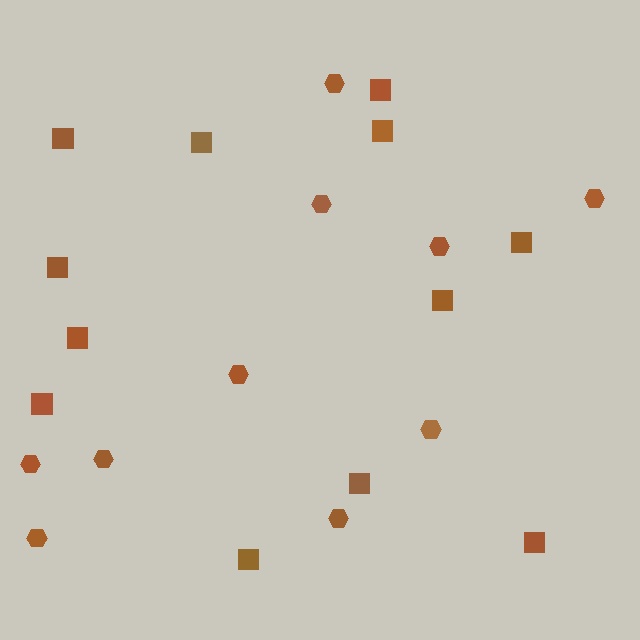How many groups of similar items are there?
There are 2 groups: one group of hexagons (10) and one group of squares (12).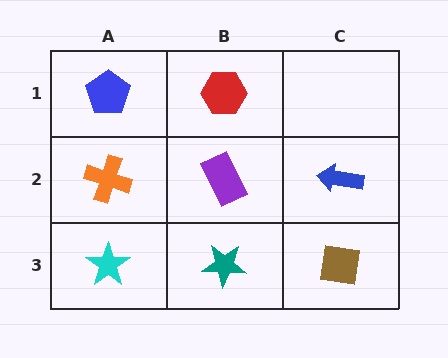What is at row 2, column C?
A blue arrow.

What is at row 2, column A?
An orange cross.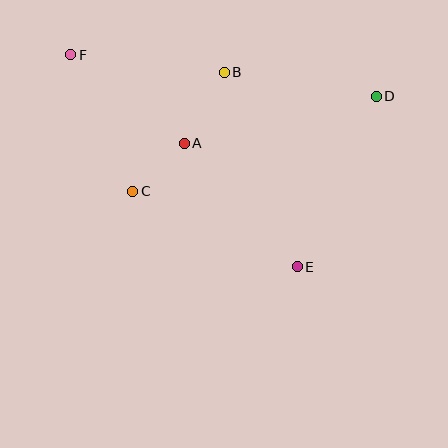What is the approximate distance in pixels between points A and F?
The distance between A and F is approximately 144 pixels.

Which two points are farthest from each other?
Points E and F are farthest from each other.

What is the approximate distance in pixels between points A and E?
The distance between A and E is approximately 168 pixels.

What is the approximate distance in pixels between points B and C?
The distance between B and C is approximately 150 pixels.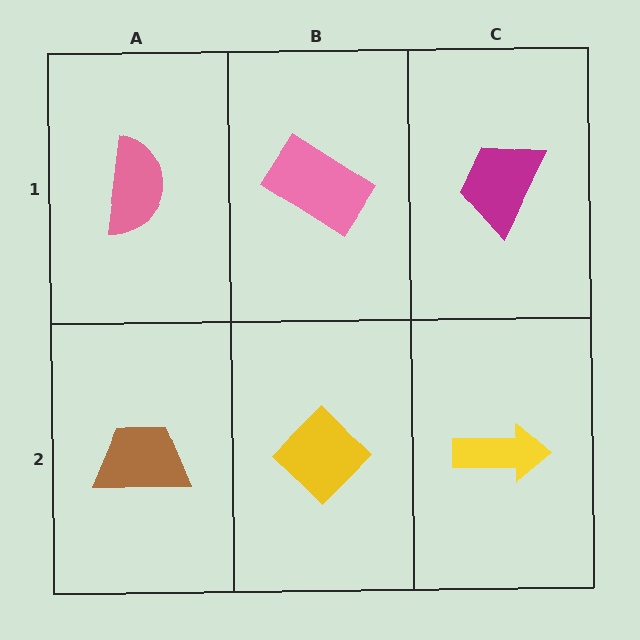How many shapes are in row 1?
3 shapes.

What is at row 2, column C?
A yellow arrow.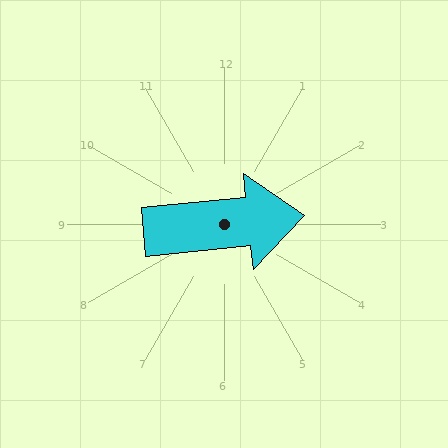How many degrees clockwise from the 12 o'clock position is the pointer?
Approximately 84 degrees.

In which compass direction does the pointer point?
East.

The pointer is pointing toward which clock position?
Roughly 3 o'clock.